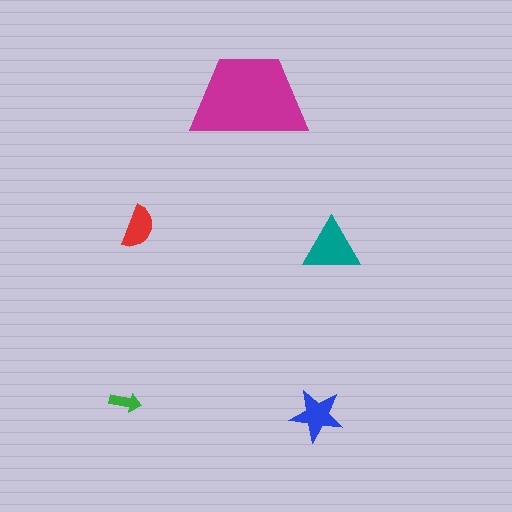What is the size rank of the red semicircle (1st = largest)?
4th.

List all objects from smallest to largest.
The green arrow, the red semicircle, the blue star, the teal triangle, the magenta trapezoid.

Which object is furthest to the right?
The teal triangle is rightmost.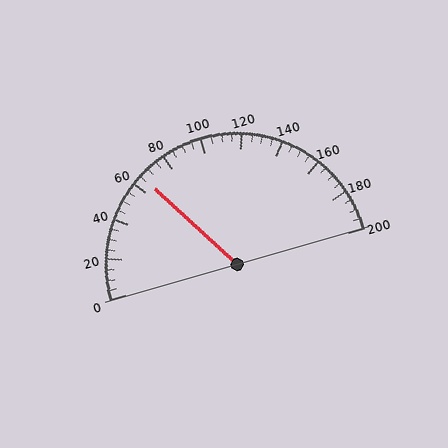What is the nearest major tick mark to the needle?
The nearest major tick mark is 60.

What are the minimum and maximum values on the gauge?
The gauge ranges from 0 to 200.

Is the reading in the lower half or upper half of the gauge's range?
The reading is in the lower half of the range (0 to 200).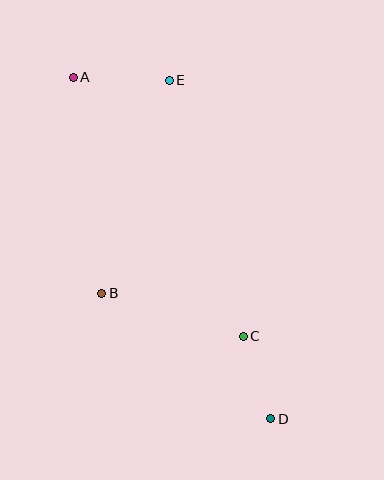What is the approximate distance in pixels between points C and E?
The distance between C and E is approximately 266 pixels.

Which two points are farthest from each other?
Points A and D are farthest from each other.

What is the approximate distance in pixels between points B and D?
The distance between B and D is approximately 210 pixels.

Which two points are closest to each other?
Points C and D are closest to each other.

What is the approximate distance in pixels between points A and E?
The distance between A and E is approximately 96 pixels.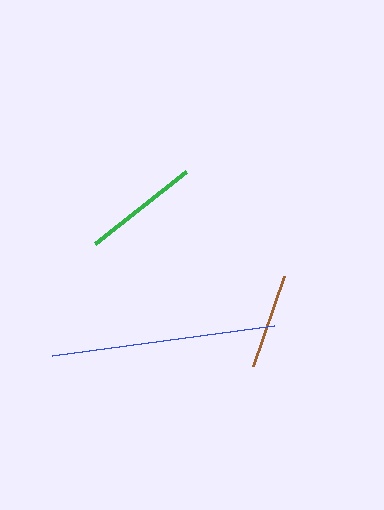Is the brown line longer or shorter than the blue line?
The blue line is longer than the brown line.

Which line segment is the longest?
The blue line is the longest at approximately 224 pixels.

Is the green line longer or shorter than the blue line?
The blue line is longer than the green line.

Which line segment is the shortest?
The brown line is the shortest at approximately 95 pixels.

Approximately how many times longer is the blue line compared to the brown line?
The blue line is approximately 2.4 times the length of the brown line.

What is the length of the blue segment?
The blue segment is approximately 224 pixels long.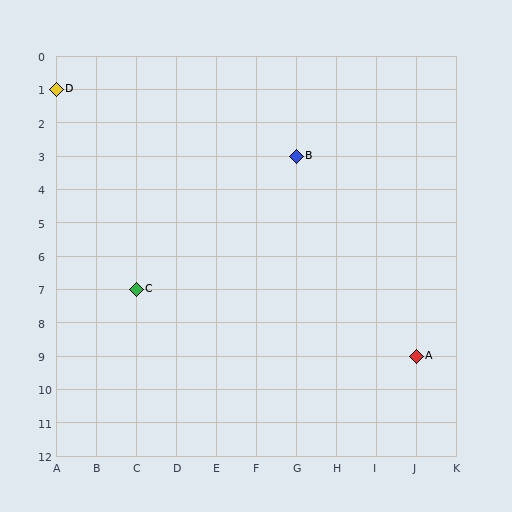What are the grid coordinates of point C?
Point C is at grid coordinates (C, 7).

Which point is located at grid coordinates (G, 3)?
Point B is at (G, 3).